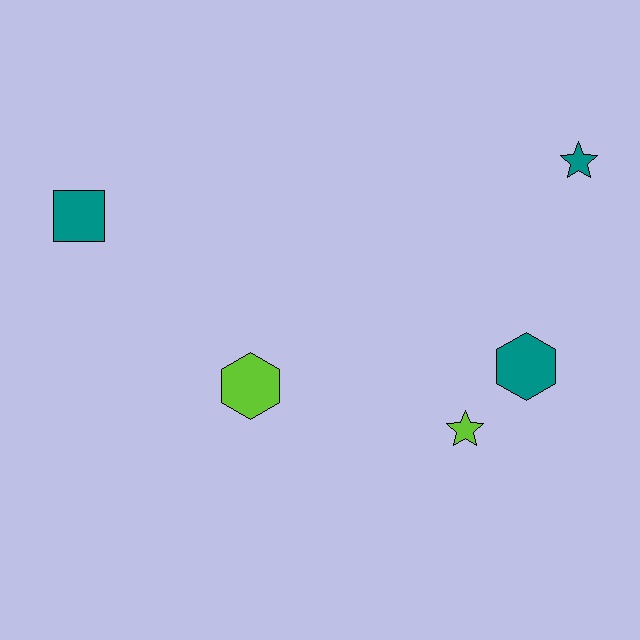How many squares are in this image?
There is 1 square.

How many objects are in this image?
There are 5 objects.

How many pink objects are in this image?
There are no pink objects.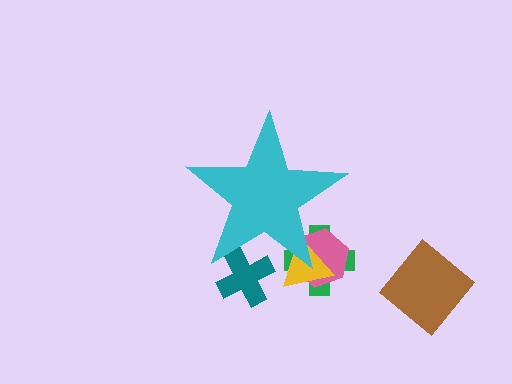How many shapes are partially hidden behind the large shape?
4 shapes are partially hidden.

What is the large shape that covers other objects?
A cyan star.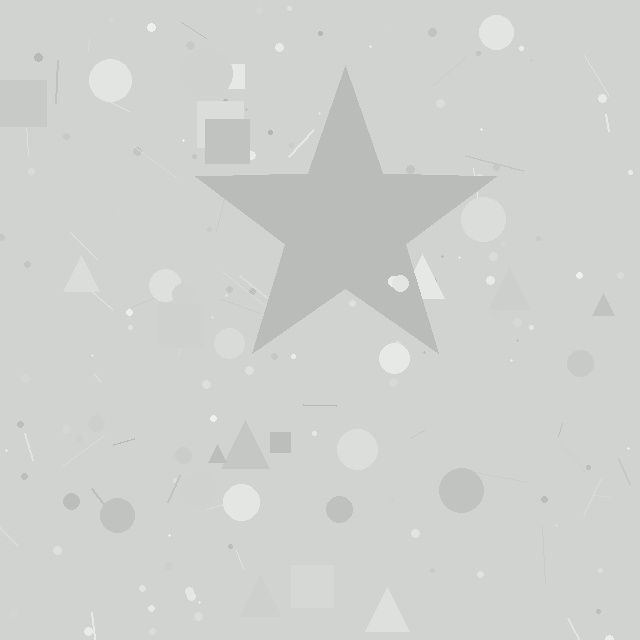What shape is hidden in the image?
A star is hidden in the image.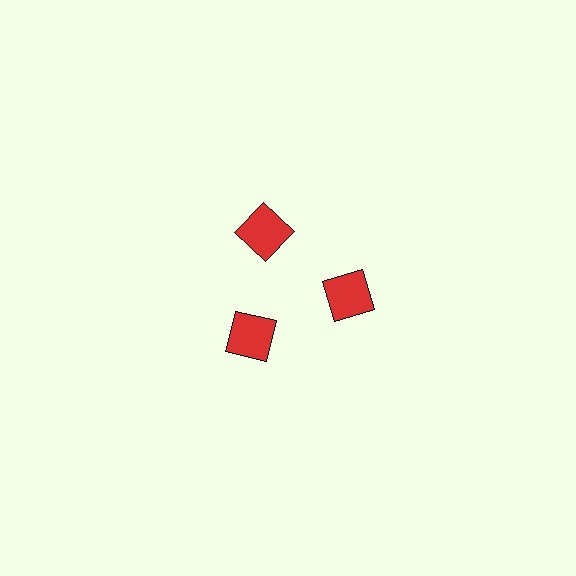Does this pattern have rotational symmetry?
Yes, this pattern has 3-fold rotational symmetry. It looks the same after rotating 120 degrees around the center.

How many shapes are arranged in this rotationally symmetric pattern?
There are 3 shapes, arranged in 3 groups of 1.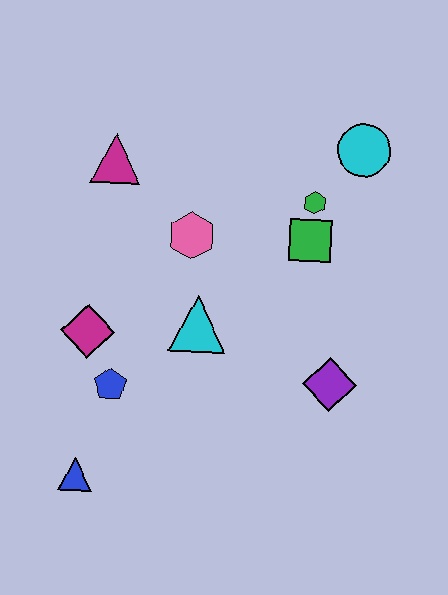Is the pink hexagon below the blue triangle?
No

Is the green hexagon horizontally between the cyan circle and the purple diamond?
No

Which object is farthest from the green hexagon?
The blue triangle is farthest from the green hexagon.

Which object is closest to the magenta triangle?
The pink hexagon is closest to the magenta triangle.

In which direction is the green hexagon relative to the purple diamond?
The green hexagon is above the purple diamond.